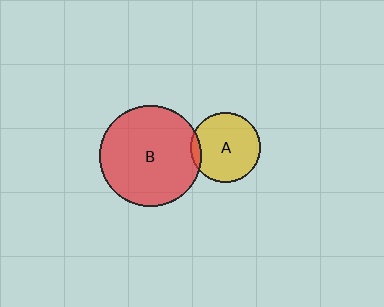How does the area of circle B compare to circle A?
Approximately 2.1 times.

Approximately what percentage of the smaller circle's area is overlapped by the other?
Approximately 5%.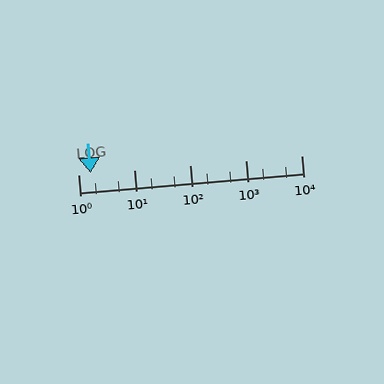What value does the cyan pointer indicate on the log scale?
The pointer indicates approximately 1.7.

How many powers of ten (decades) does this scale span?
The scale spans 4 decades, from 1 to 10000.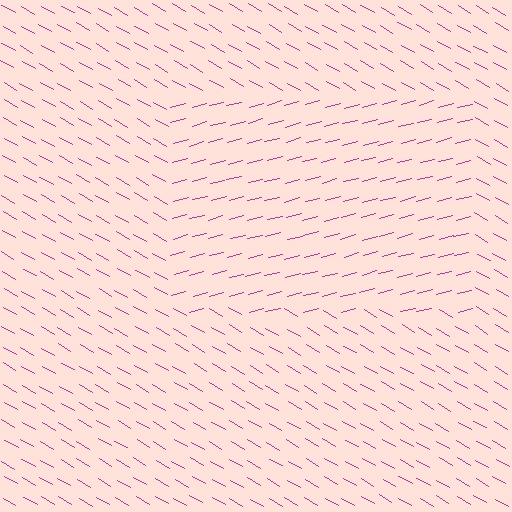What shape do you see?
I see a rectangle.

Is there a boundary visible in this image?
Yes, there is a texture boundary formed by a change in line orientation.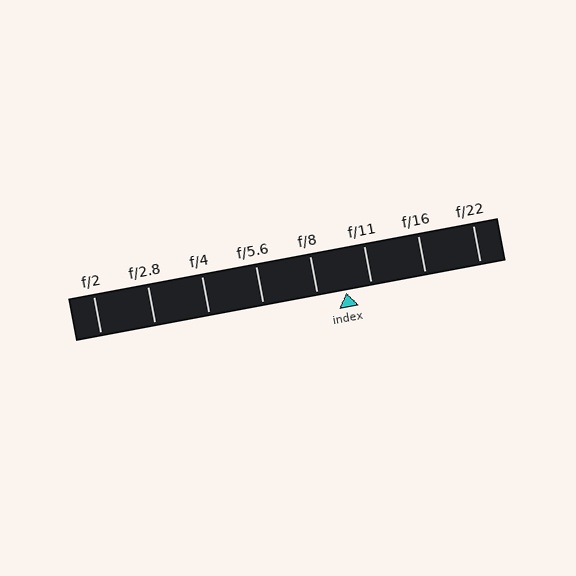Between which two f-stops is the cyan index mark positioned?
The index mark is between f/8 and f/11.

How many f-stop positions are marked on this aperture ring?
There are 8 f-stop positions marked.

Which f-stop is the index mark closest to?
The index mark is closest to f/11.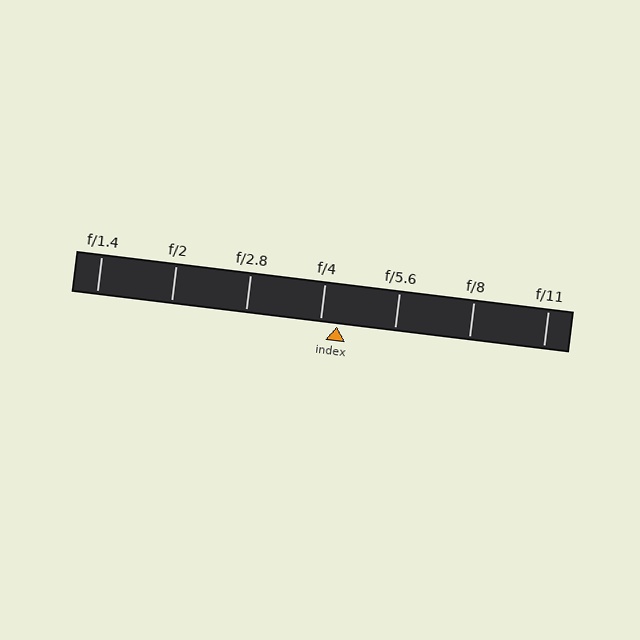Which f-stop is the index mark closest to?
The index mark is closest to f/4.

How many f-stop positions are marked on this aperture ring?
There are 7 f-stop positions marked.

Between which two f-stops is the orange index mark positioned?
The index mark is between f/4 and f/5.6.